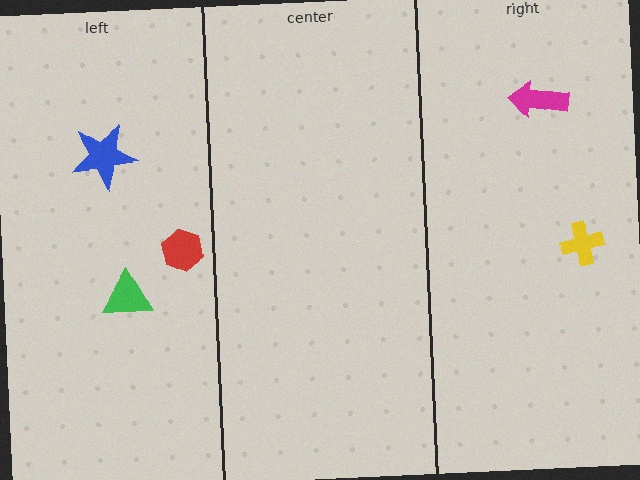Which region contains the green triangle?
The left region.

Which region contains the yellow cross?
The right region.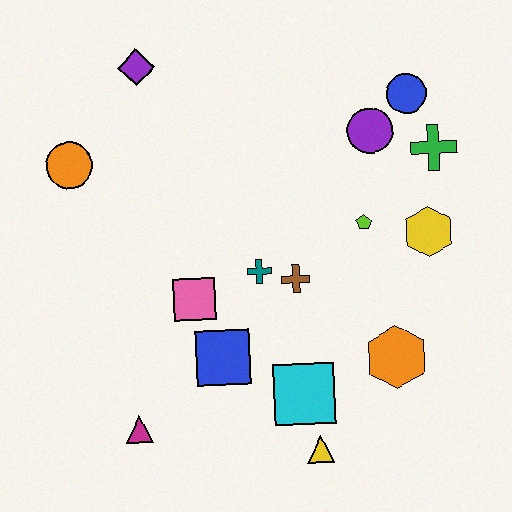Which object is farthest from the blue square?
The blue circle is farthest from the blue square.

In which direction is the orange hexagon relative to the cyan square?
The orange hexagon is to the right of the cyan square.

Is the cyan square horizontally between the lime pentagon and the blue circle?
No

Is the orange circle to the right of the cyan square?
No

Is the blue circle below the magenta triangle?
No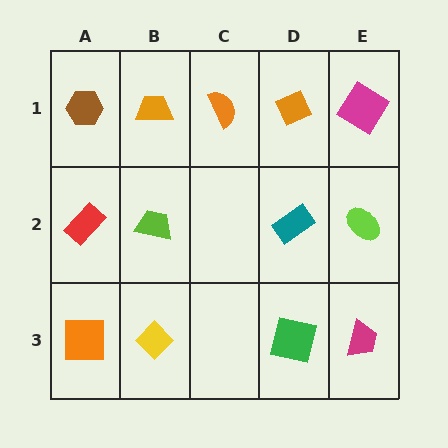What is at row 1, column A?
A brown hexagon.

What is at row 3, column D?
A green square.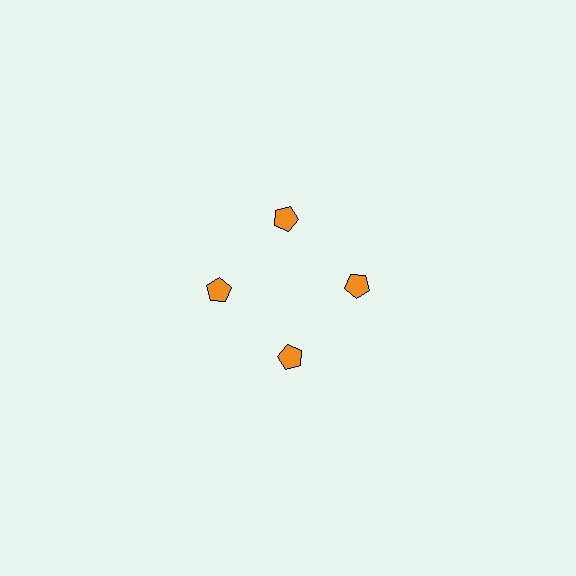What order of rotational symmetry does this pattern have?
This pattern has 4-fold rotational symmetry.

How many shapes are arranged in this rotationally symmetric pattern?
There are 4 shapes, arranged in 4 groups of 1.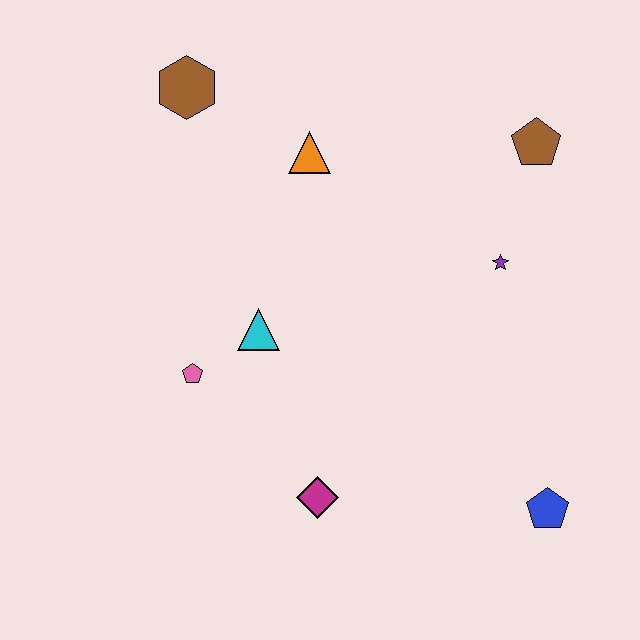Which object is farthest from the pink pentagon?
The brown pentagon is farthest from the pink pentagon.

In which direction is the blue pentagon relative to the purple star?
The blue pentagon is below the purple star.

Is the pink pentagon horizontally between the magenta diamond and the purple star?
No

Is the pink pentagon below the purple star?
Yes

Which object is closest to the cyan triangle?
The pink pentagon is closest to the cyan triangle.